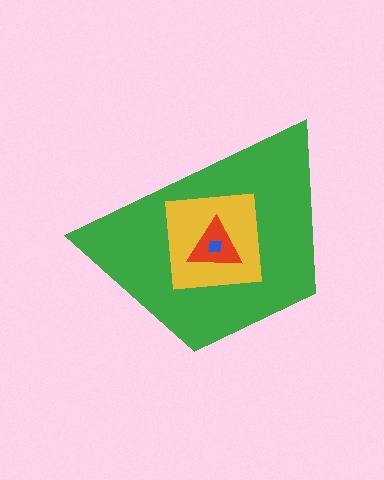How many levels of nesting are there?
4.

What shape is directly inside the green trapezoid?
The yellow square.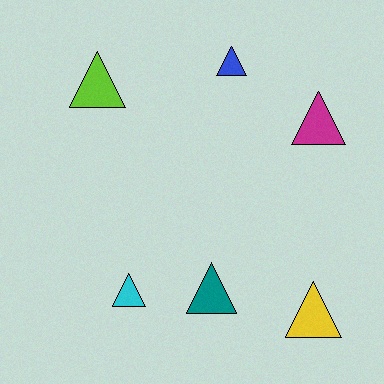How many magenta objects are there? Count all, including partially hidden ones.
There is 1 magenta object.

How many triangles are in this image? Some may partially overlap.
There are 6 triangles.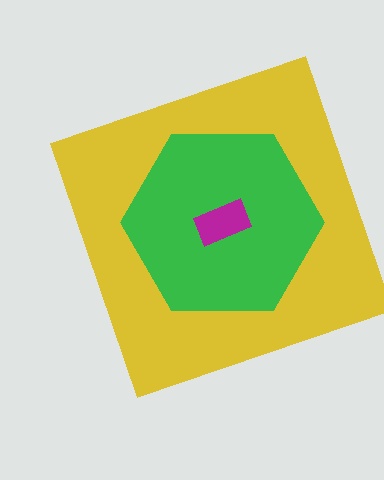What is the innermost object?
The magenta rectangle.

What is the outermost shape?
The yellow square.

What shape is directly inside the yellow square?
The green hexagon.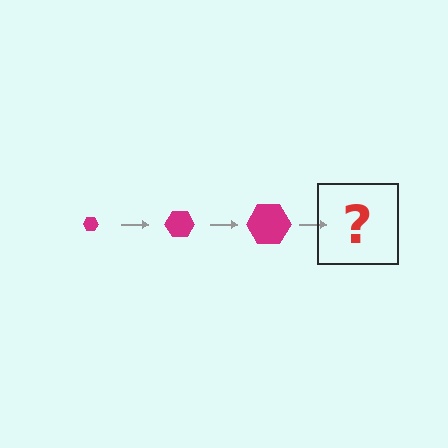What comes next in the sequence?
The next element should be a magenta hexagon, larger than the previous one.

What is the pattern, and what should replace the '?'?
The pattern is that the hexagon gets progressively larger each step. The '?' should be a magenta hexagon, larger than the previous one.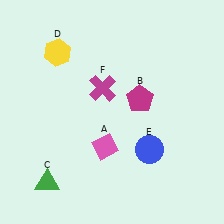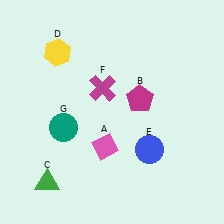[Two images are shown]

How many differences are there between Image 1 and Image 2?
There is 1 difference between the two images.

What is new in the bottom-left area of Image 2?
A teal circle (G) was added in the bottom-left area of Image 2.